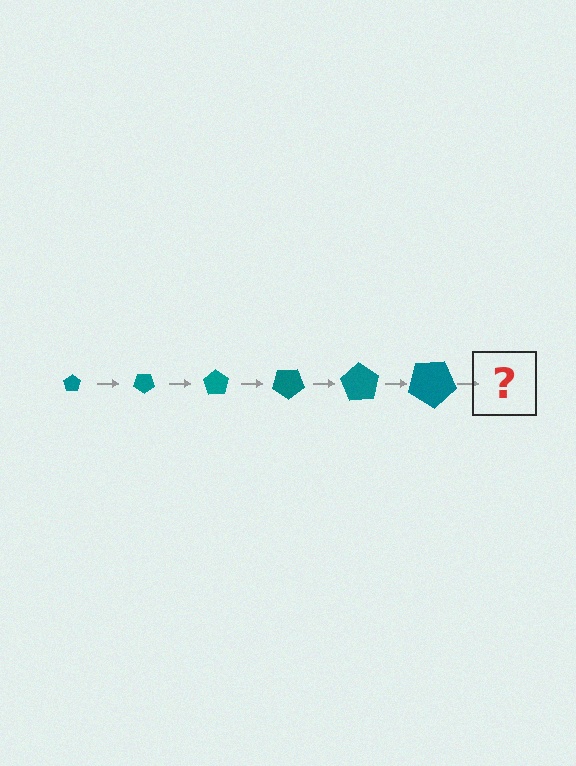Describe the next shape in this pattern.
It should be a pentagon, larger than the previous one and rotated 210 degrees from the start.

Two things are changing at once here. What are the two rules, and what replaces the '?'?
The two rules are that the pentagon grows larger each step and it rotates 35 degrees each step. The '?' should be a pentagon, larger than the previous one and rotated 210 degrees from the start.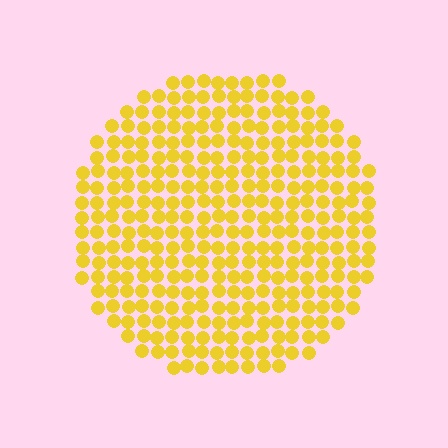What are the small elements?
The small elements are circles.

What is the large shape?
The large shape is a circle.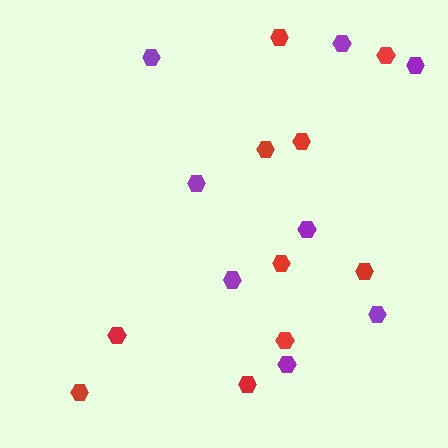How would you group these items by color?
There are 2 groups: one group of purple hexagons (8) and one group of red hexagons (10).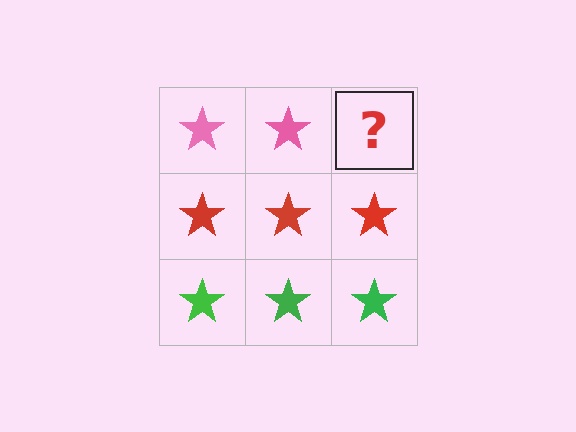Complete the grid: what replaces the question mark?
The question mark should be replaced with a pink star.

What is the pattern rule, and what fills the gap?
The rule is that each row has a consistent color. The gap should be filled with a pink star.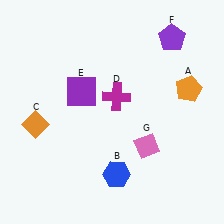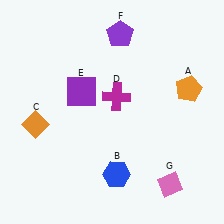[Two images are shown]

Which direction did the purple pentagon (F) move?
The purple pentagon (F) moved left.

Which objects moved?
The objects that moved are: the purple pentagon (F), the pink diamond (G).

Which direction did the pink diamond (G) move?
The pink diamond (G) moved down.